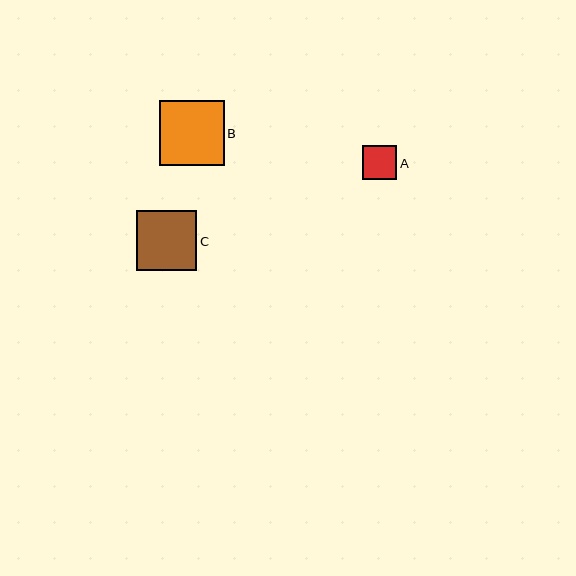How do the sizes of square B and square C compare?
Square B and square C are approximately the same size.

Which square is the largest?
Square B is the largest with a size of approximately 65 pixels.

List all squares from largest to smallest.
From largest to smallest: B, C, A.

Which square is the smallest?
Square A is the smallest with a size of approximately 34 pixels.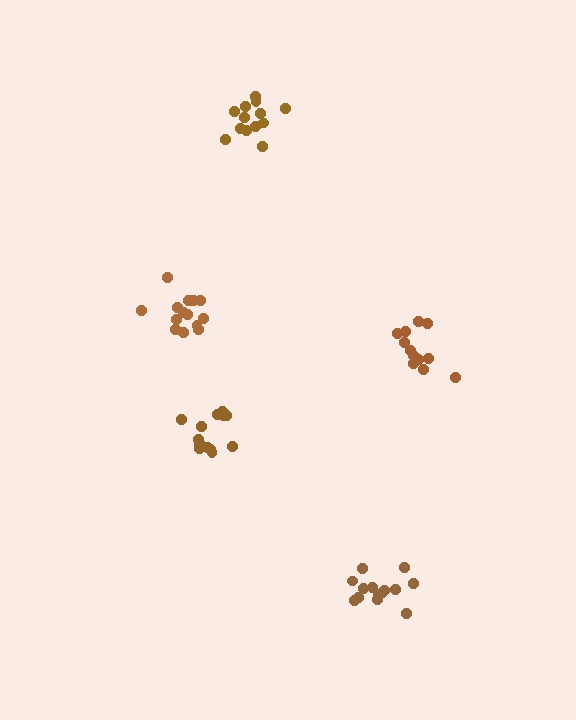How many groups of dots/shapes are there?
There are 5 groups.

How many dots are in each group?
Group 1: 14 dots, Group 2: 15 dots, Group 3: 12 dots, Group 4: 13 dots, Group 5: 14 dots (68 total).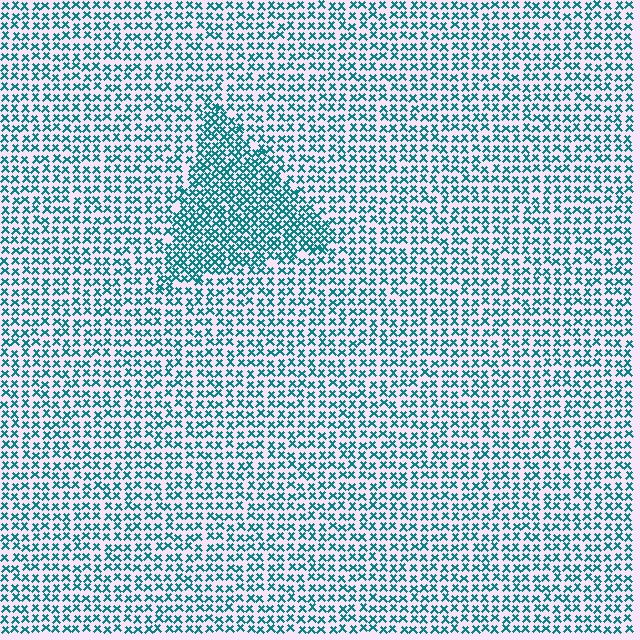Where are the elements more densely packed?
The elements are more densely packed inside the triangle boundary.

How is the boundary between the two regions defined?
The boundary is defined by a change in element density (approximately 1.7x ratio). All elements are the same color, size, and shape.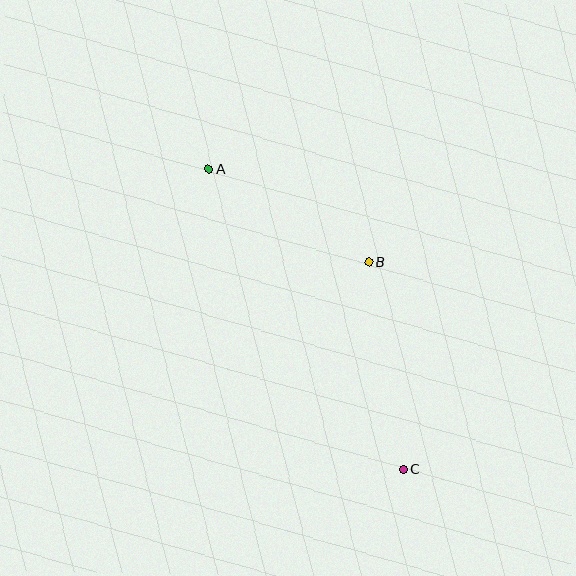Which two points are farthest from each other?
Points A and C are farthest from each other.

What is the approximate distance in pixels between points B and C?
The distance between B and C is approximately 211 pixels.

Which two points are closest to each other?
Points A and B are closest to each other.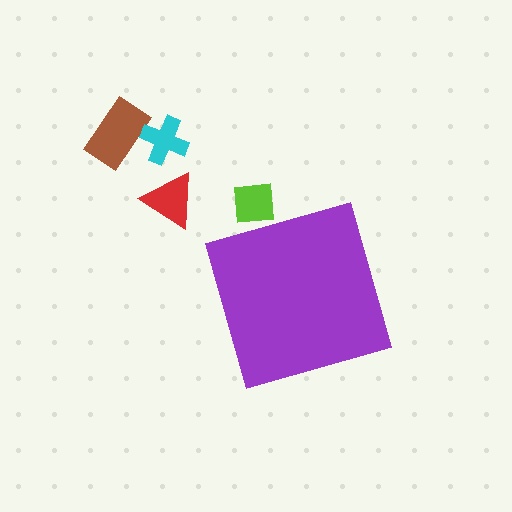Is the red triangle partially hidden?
No, the red triangle is fully visible.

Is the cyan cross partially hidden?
No, the cyan cross is fully visible.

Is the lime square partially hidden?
Yes, the lime square is partially hidden behind the purple diamond.